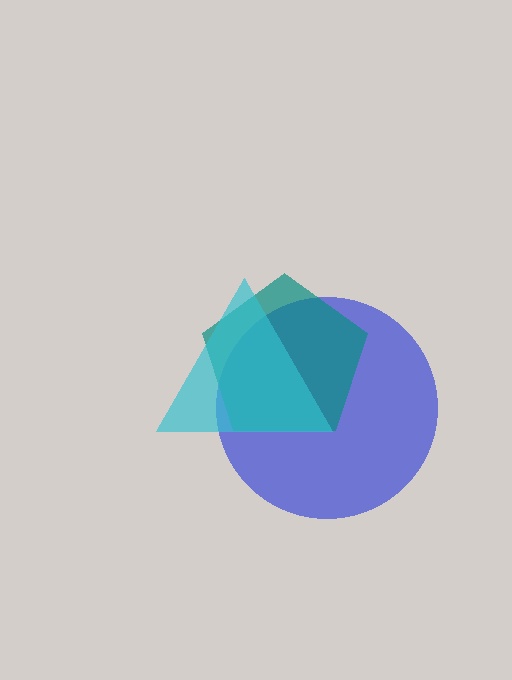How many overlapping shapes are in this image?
There are 3 overlapping shapes in the image.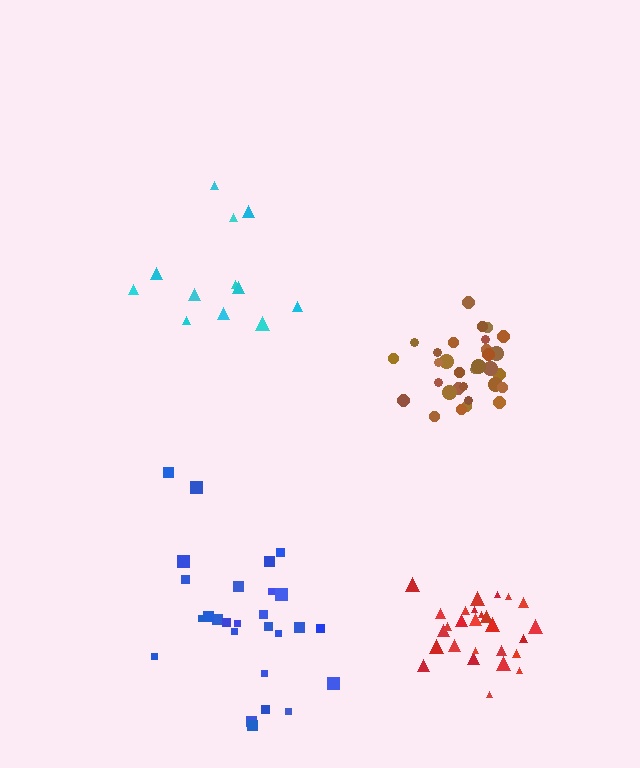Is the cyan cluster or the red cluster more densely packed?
Red.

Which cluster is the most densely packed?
Brown.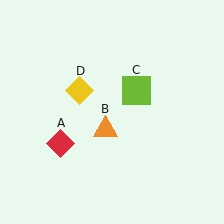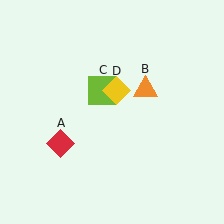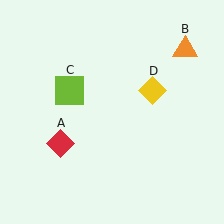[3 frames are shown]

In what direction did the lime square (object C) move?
The lime square (object C) moved left.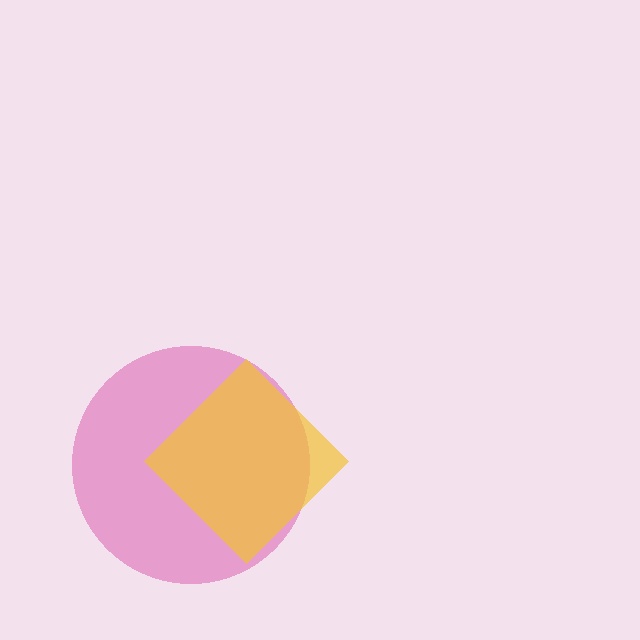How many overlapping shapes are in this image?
There are 2 overlapping shapes in the image.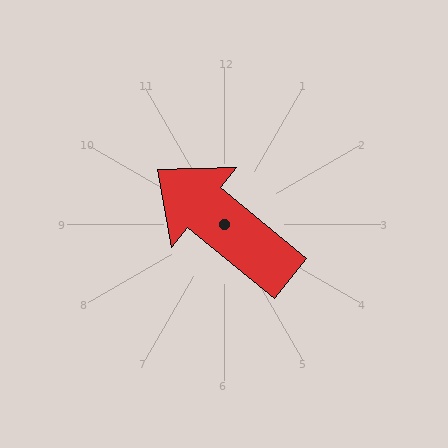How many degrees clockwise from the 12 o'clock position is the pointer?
Approximately 309 degrees.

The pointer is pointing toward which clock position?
Roughly 10 o'clock.